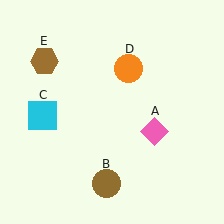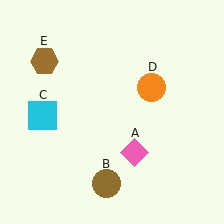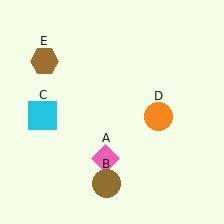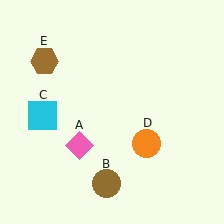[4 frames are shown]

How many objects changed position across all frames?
2 objects changed position: pink diamond (object A), orange circle (object D).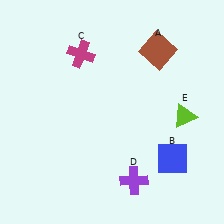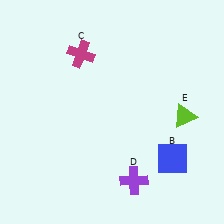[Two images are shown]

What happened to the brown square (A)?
The brown square (A) was removed in Image 2. It was in the top-right area of Image 1.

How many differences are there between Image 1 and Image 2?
There is 1 difference between the two images.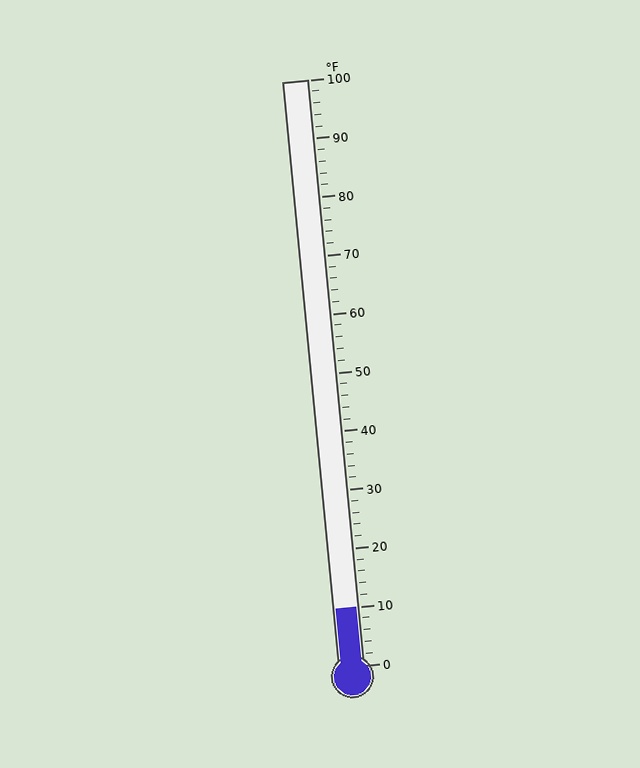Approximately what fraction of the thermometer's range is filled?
The thermometer is filled to approximately 10% of its range.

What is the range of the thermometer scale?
The thermometer scale ranges from 0°F to 100°F.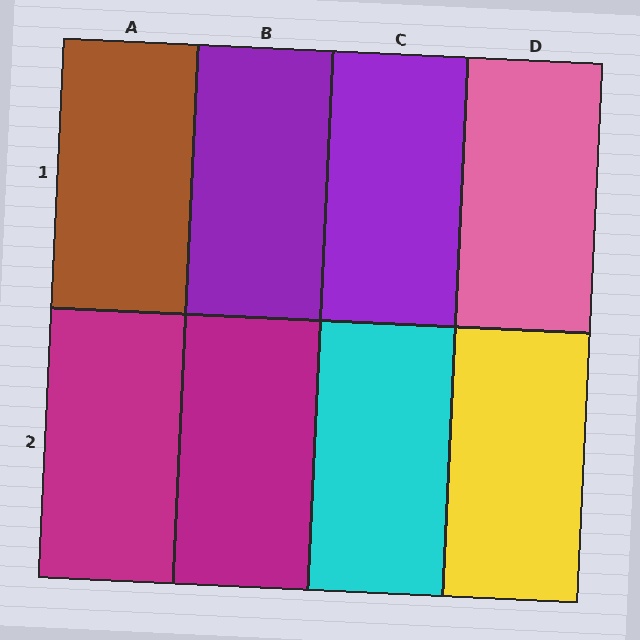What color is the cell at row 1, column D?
Pink.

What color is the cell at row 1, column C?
Purple.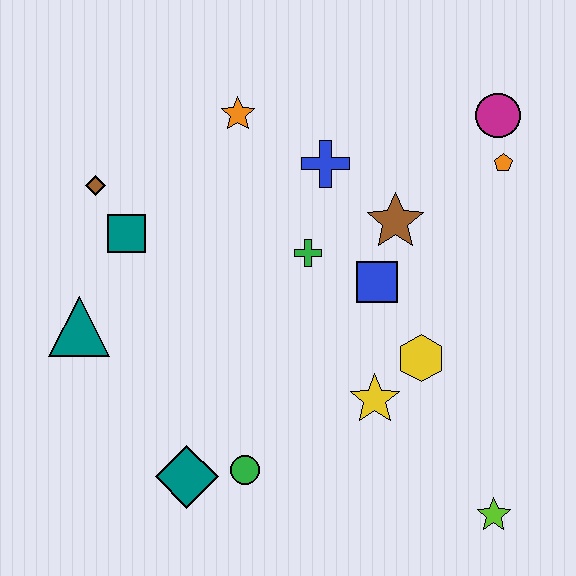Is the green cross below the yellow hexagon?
No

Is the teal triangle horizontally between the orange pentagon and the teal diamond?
No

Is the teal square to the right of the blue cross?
No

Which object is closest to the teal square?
The brown diamond is closest to the teal square.